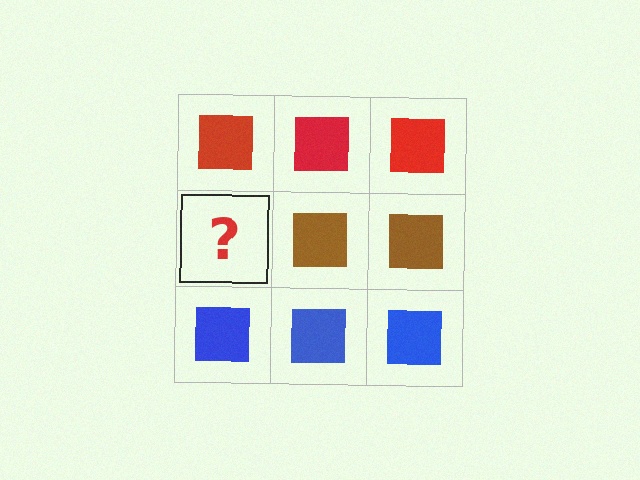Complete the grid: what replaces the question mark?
The question mark should be replaced with a brown square.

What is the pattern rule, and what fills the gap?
The rule is that each row has a consistent color. The gap should be filled with a brown square.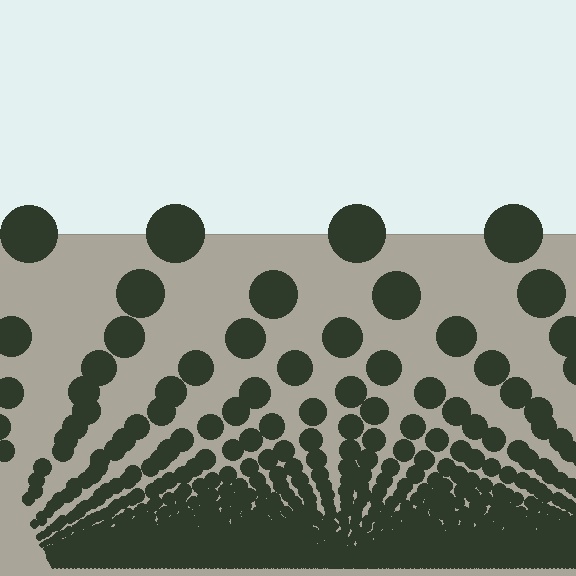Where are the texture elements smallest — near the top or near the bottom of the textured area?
Near the bottom.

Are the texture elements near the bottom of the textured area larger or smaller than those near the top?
Smaller. The gradient is inverted — elements near the bottom are smaller and denser.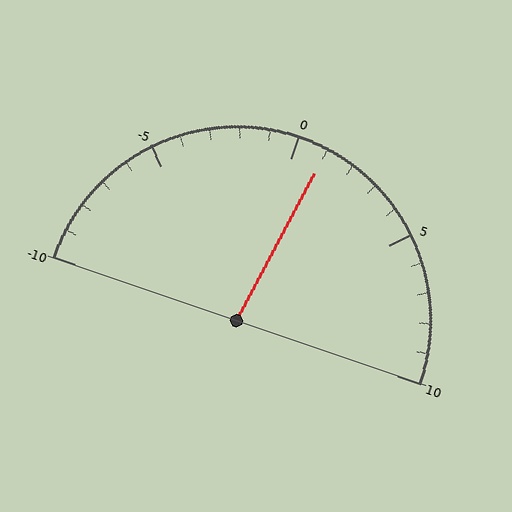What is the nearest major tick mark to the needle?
The nearest major tick mark is 0.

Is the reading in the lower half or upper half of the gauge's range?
The reading is in the upper half of the range (-10 to 10).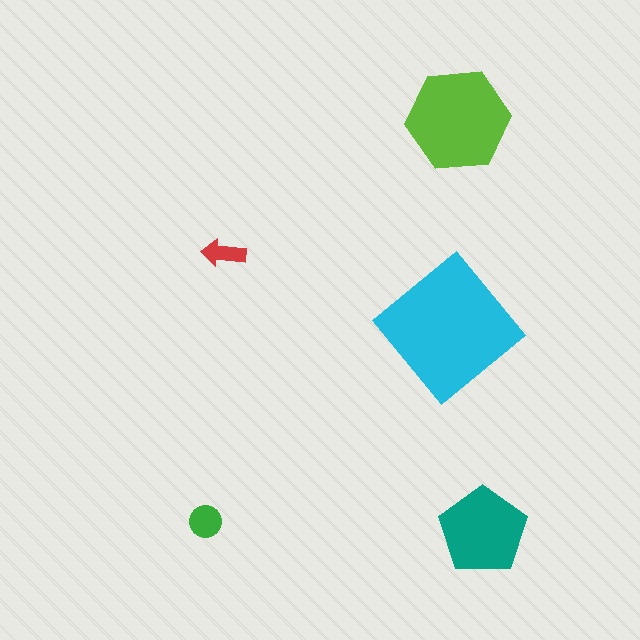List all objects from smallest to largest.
The red arrow, the green circle, the teal pentagon, the lime hexagon, the cyan diamond.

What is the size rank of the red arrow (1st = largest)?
5th.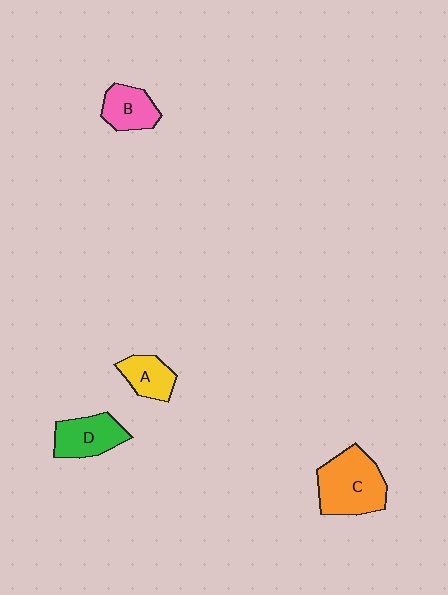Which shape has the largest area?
Shape C (orange).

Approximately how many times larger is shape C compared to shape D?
Approximately 1.5 times.